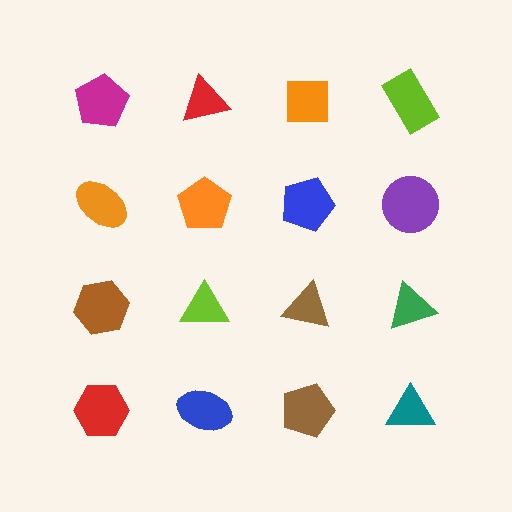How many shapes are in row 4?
4 shapes.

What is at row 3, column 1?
A brown hexagon.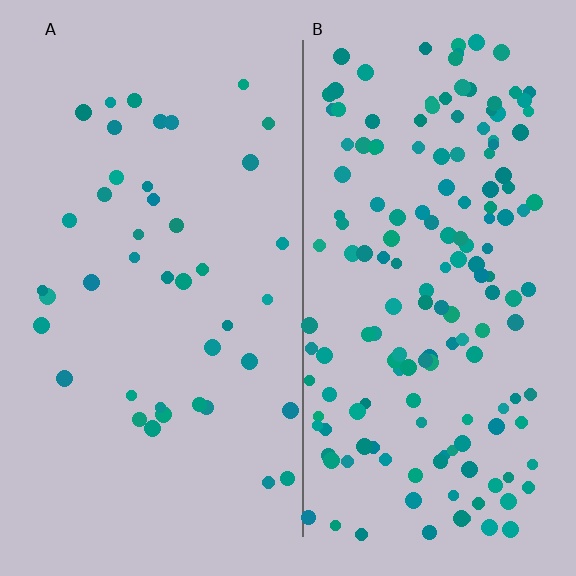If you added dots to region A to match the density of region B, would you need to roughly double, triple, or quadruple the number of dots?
Approximately quadruple.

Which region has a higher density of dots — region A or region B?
B (the right).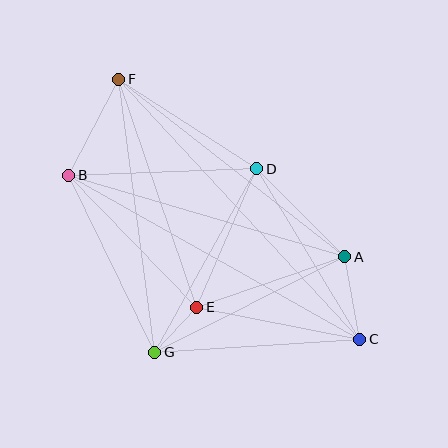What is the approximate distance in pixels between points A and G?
The distance between A and G is approximately 213 pixels.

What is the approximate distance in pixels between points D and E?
The distance between D and E is approximately 151 pixels.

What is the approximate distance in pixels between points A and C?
The distance between A and C is approximately 84 pixels.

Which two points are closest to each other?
Points E and G are closest to each other.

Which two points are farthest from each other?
Points C and F are farthest from each other.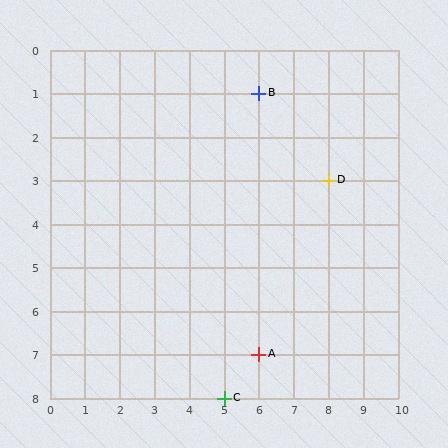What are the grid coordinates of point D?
Point D is at grid coordinates (8, 3).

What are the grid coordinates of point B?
Point B is at grid coordinates (6, 1).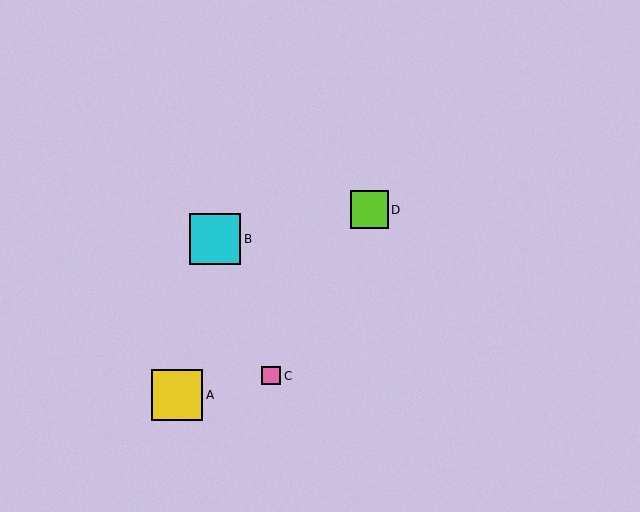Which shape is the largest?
The yellow square (labeled A) is the largest.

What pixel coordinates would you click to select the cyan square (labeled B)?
Click at (215, 239) to select the cyan square B.